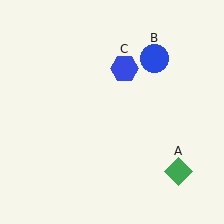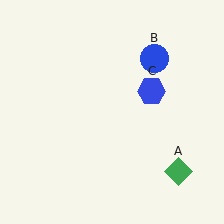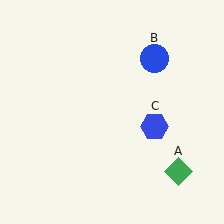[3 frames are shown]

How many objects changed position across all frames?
1 object changed position: blue hexagon (object C).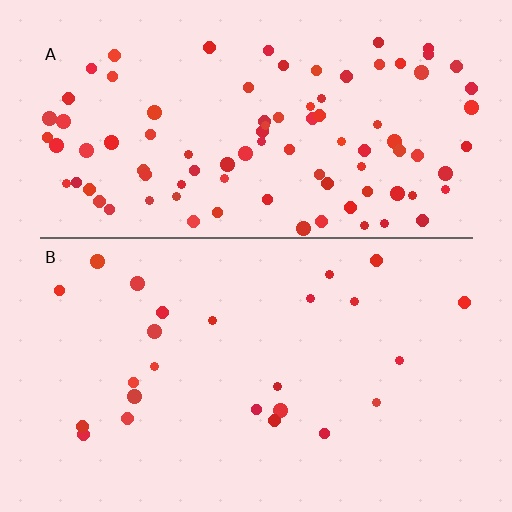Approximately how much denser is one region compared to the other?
Approximately 3.8× — region A over region B.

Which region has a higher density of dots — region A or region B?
A (the top).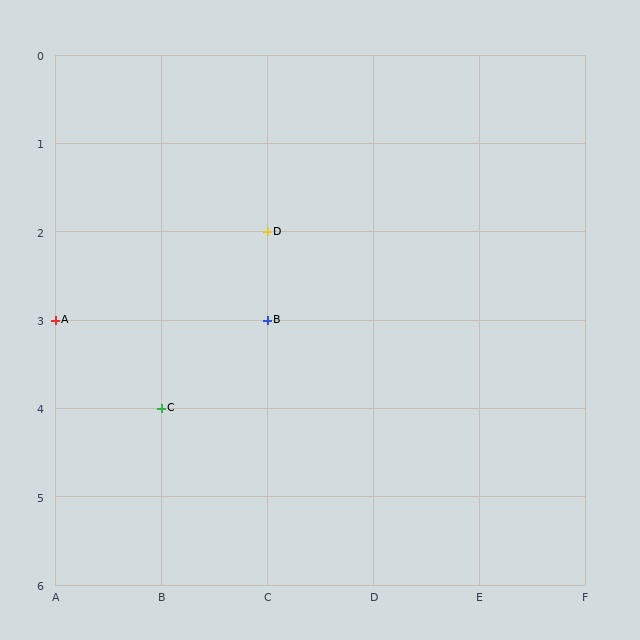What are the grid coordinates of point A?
Point A is at grid coordinates (A, 3).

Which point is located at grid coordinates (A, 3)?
Point A is at (A, 3).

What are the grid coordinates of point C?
Point C is at grid coordinates (B, 4).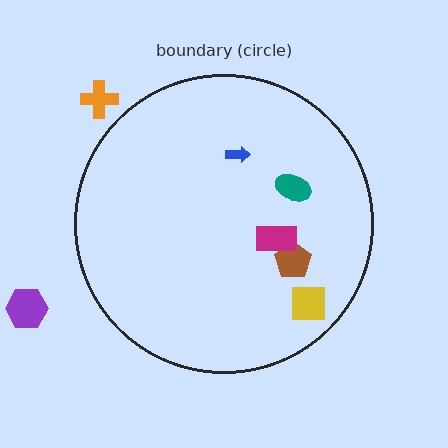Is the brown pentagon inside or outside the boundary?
Inside.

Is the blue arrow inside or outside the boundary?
Inside.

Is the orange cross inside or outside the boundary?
Outside.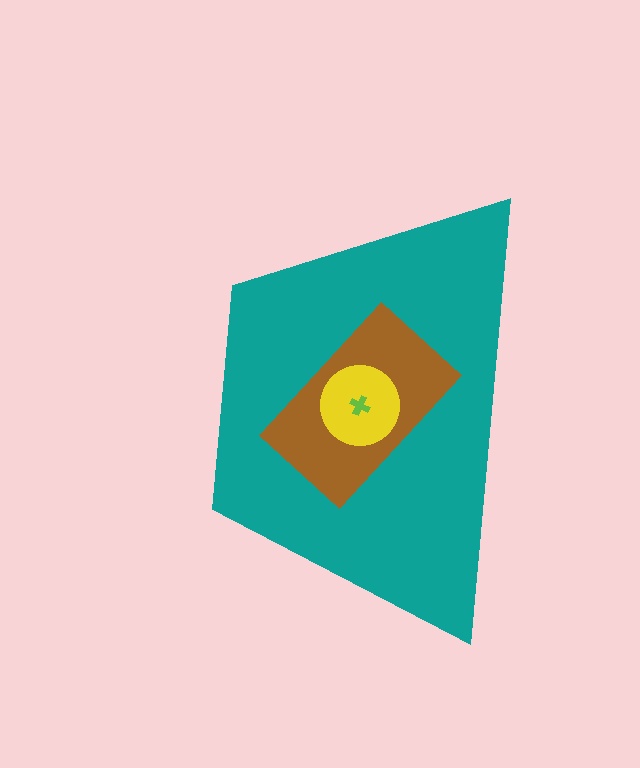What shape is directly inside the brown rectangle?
The yellow circle.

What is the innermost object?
The lime cross.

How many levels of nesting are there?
4.